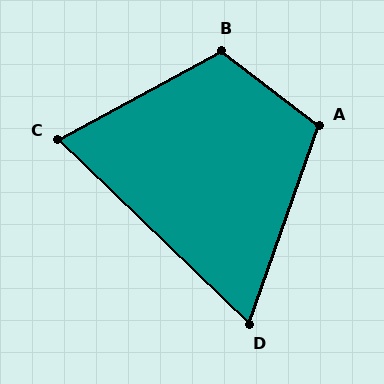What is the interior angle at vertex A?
Approximately 108 degrees (obtuse).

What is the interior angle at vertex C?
Approximately 72 degrees (acute).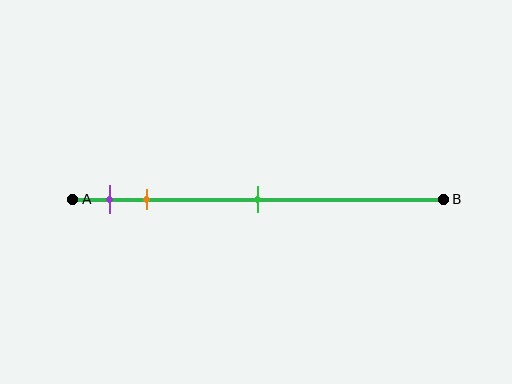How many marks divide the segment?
There are 3 marks dividing the segment.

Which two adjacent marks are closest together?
The purple and orange marks are the closest adjacent pair.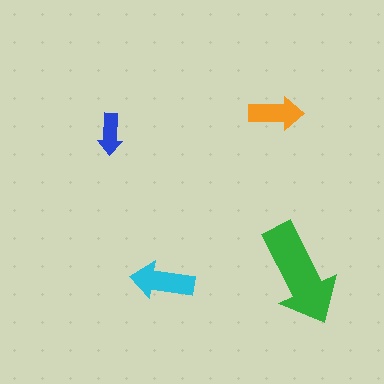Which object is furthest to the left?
The blue arrow is leftmost.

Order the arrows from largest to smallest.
the green one, the cyan one, the orange one, the blue one.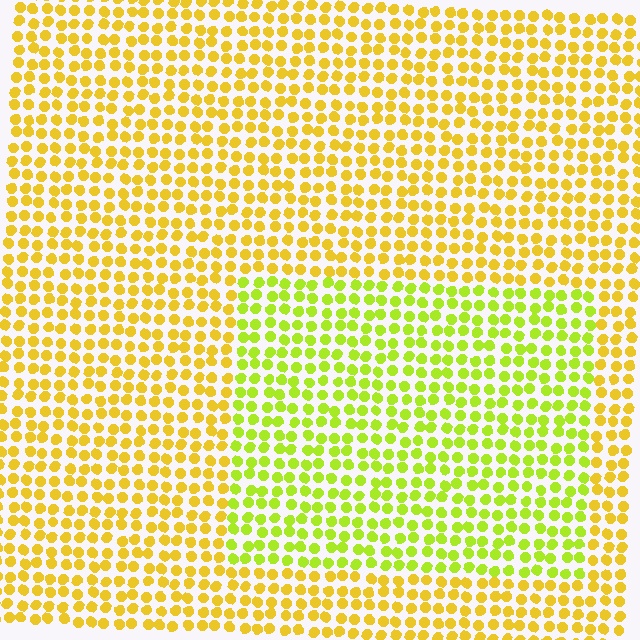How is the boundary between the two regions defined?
The boundary is defined purely by a slight shift in hue (about 31 degrees). Spacing, size, and orientation are identical on both sides.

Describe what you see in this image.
The image is filled with small yellow elements in a uniform arrangement. A rectangle-shaped region is visible where the elements are tinted to a slightly different hue, forming a subtle color boundary.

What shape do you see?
I see a rectangle.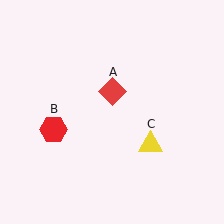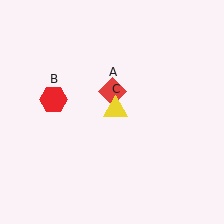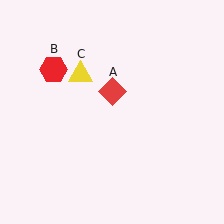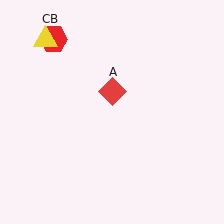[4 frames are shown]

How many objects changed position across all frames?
2 objects changed position: red hexagon (object B), yellow triangle (object C).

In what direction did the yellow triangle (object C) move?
The yellow triangle (object C) moved up and to the left.